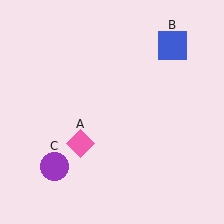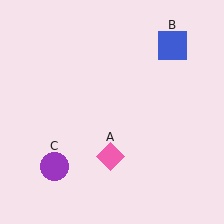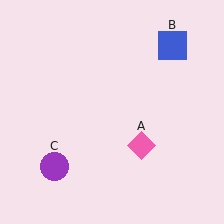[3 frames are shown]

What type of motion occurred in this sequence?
The pink diamond (object A) rotated counterclockwise around the center of the scene.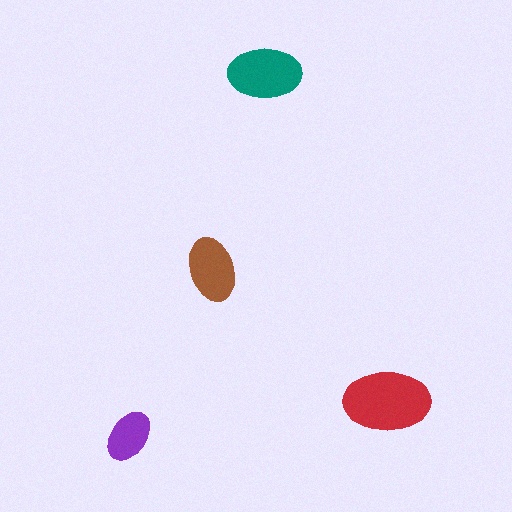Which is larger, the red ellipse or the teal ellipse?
The red one.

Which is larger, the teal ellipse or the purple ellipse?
The teal one.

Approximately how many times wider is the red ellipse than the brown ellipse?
About 1.5 times wider.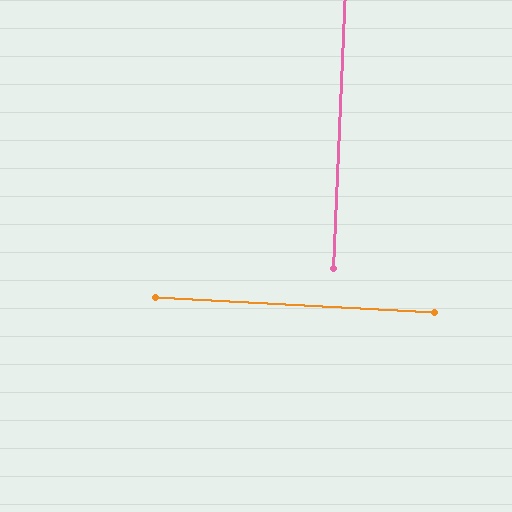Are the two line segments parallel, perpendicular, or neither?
Perpendicular — they meet at approximately 89°.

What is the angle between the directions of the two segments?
Approximately 89 degrees.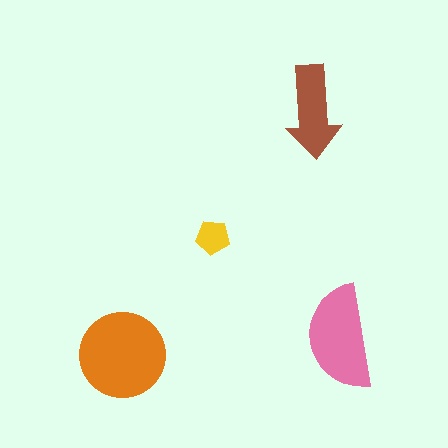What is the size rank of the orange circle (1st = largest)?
1st.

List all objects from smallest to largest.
The yellow pentagon, the brown arrow, the pink semicircle, the orange circle.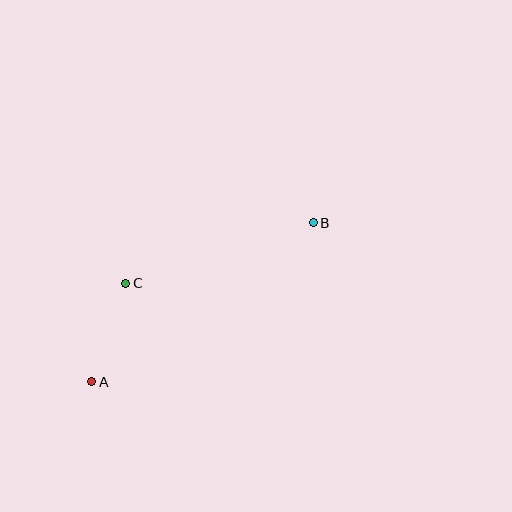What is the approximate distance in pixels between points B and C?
The distance between B and C is approximately 197 pixels.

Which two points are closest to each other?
Points A and C are closest to each other.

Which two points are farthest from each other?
Points A and B are farthest from each other.